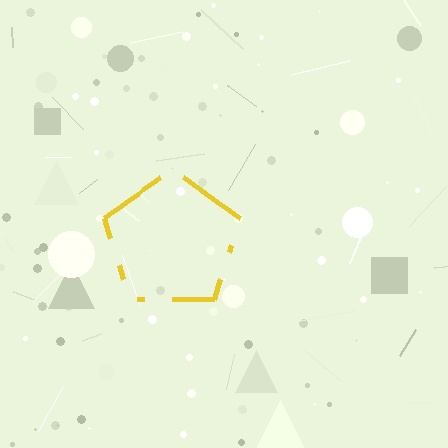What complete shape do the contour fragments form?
The contour fragments form a pentagon.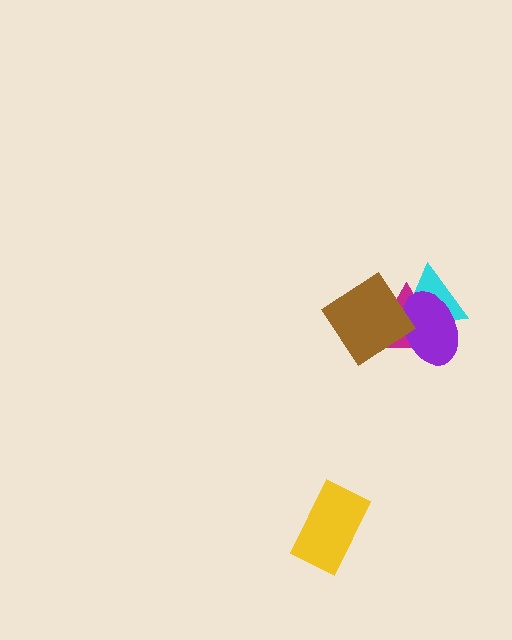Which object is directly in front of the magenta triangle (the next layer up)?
The cyan triangle is directly in front of the magenta triangle.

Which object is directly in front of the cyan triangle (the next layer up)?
The purple ellipse is directly in front of the cyan triangle.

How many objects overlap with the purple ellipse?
3 objects overlap with the purple ellipse.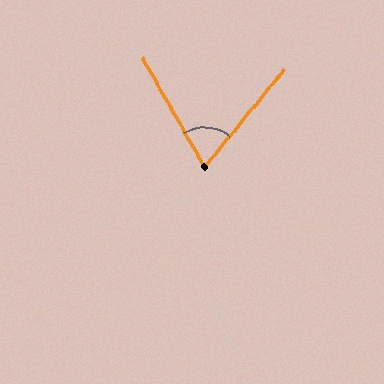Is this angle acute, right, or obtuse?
It is acute.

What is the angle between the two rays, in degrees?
Approximately 69 degrees.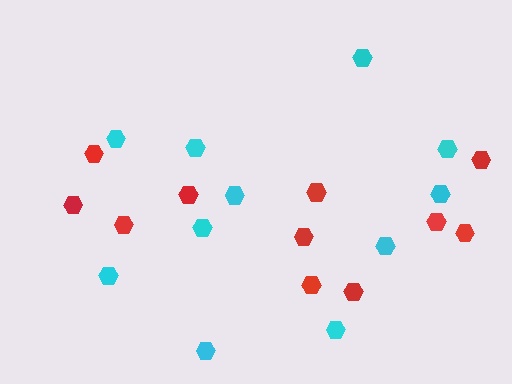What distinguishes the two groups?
There are 2 groups: one group of cyan hexagons (11) and one group of red hexagons (11).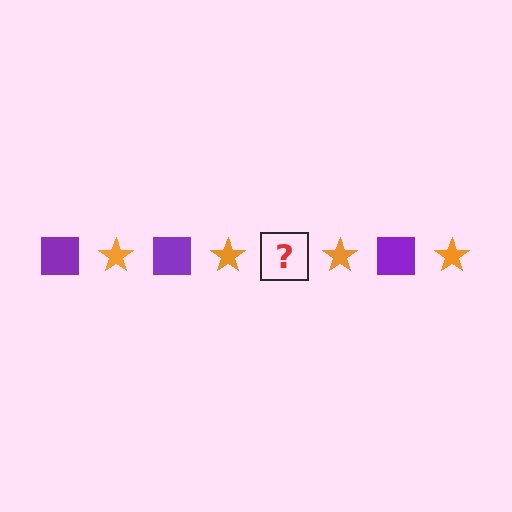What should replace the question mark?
The question mark should be replaced with a purple square.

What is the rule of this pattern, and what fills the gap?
The rule is that the pattern alternates between purple square and orange star. The gap should be filled with a purple square.